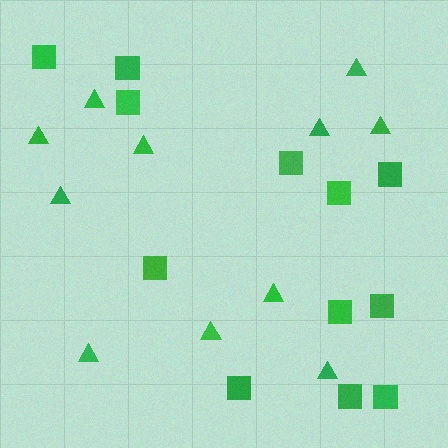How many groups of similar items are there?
There are 2 groups: one group of triangles (11) and one group of squares (12).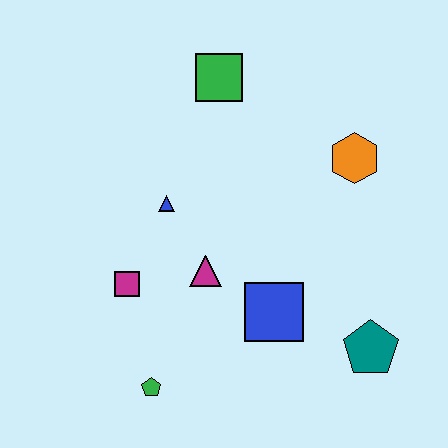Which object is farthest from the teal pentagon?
The green square is farthest from the teal pentagon.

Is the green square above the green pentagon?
Yes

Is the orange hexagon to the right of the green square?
Yes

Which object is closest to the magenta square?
The magenta triangle is closest to the magenta square.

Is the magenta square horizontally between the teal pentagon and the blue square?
No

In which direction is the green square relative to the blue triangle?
The green square is above the blue triangle.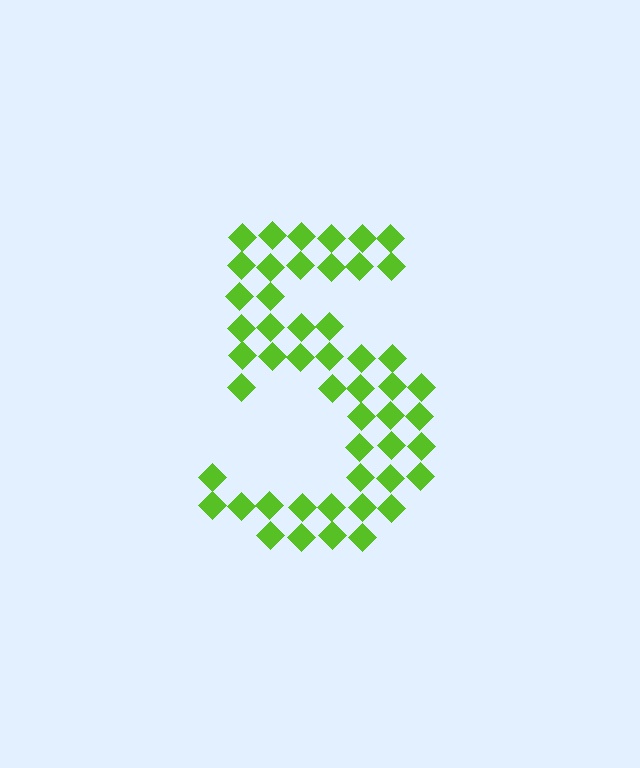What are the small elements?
The small elements are diamonds.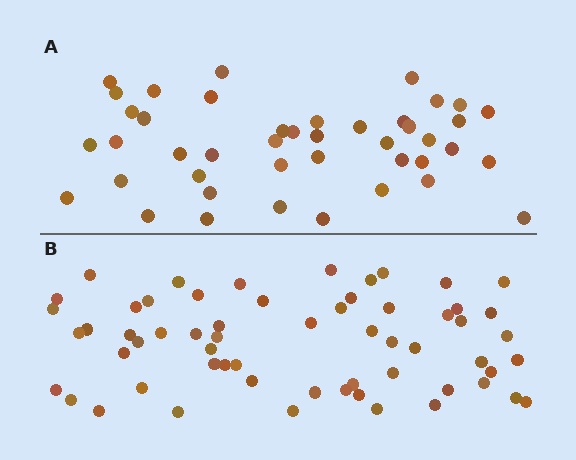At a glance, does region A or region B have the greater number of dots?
Region B (the bottom region) has more dots.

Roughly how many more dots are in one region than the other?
Region B has approximately 15 more dots than region A.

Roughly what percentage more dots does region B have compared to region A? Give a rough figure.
About 40% more.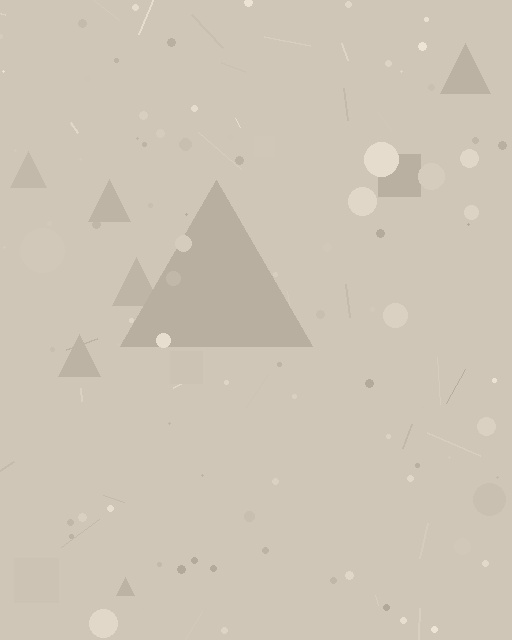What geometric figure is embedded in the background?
A triangle is embedded in the background.